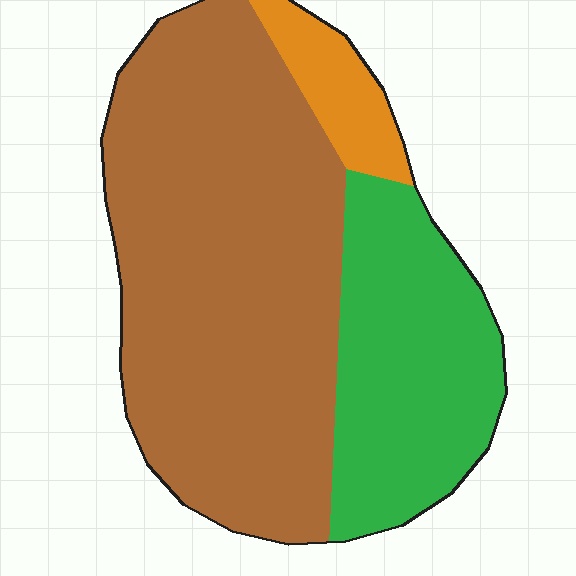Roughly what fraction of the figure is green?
Green takes up between a sixth and a third of the figure.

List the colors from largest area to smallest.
From largest to smallest: brown, green, orange.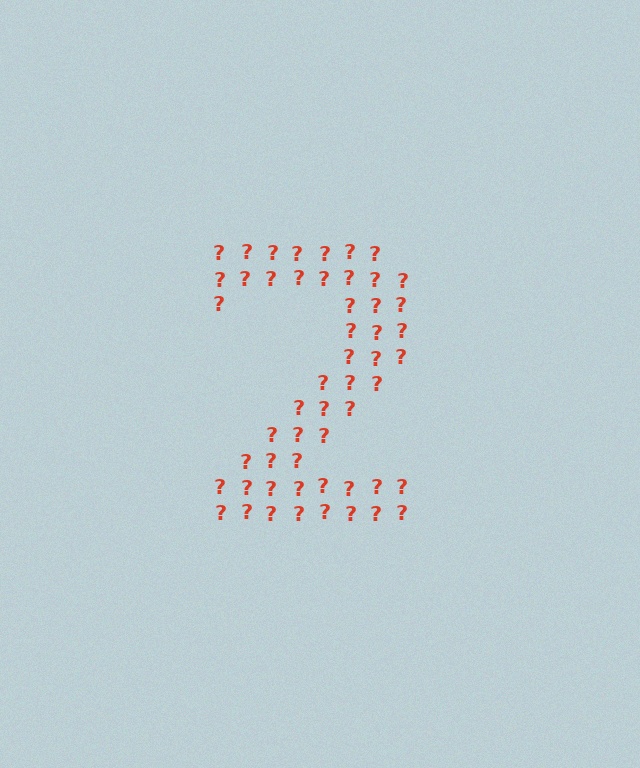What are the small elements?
The small elements are question marks.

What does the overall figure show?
The overall figure shows the digit 2.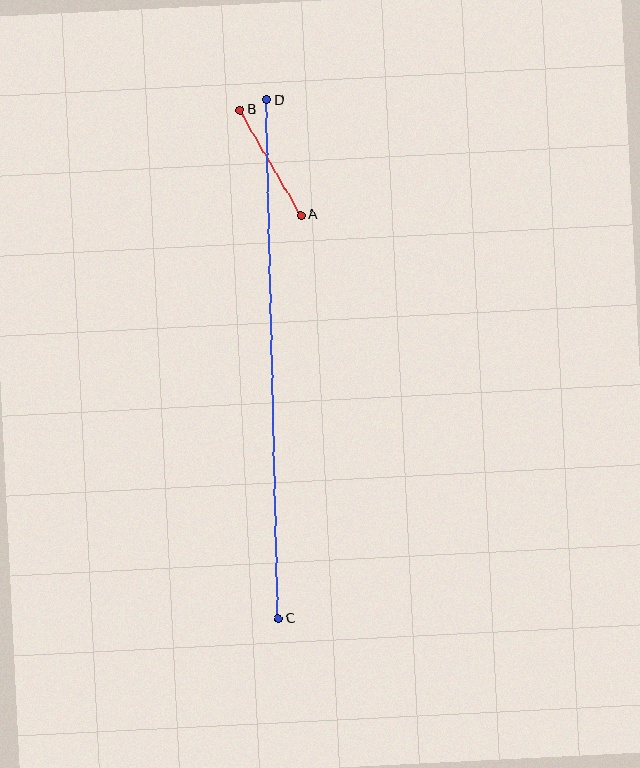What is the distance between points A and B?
The distance is approximately 121 pixels.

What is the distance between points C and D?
The distance is approximately 519 pixels.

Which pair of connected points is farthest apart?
Points C and D are farthest apart.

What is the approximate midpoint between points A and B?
The midpoint is at approximately (271, 162) pixels.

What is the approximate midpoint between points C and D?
The midpoint is at approximately (272, 359) pixels.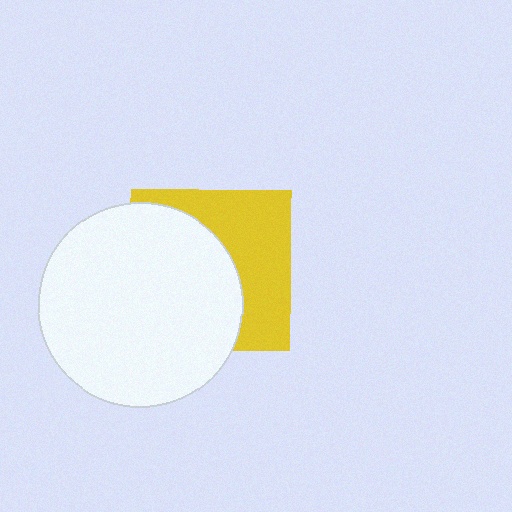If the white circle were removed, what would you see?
You would see the complete yellow square.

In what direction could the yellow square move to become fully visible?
The yellow square could move right. That would shift it out from behind the white circle entirely.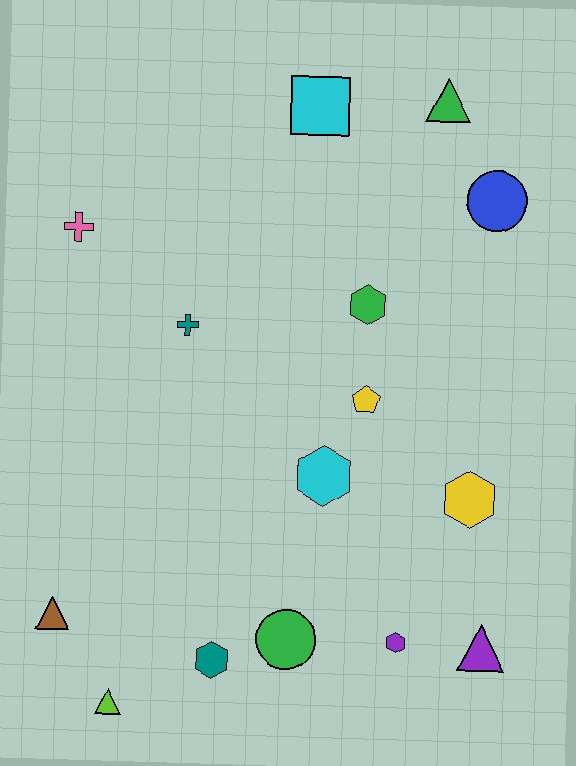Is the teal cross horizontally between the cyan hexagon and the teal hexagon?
No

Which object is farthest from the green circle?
The green triangle is farthest from the green circle.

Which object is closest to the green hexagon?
The yellow pentagon is closest to the green hexagon.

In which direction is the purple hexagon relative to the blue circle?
The purple hexagon is below the blue circle.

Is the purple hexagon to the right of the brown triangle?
Yes